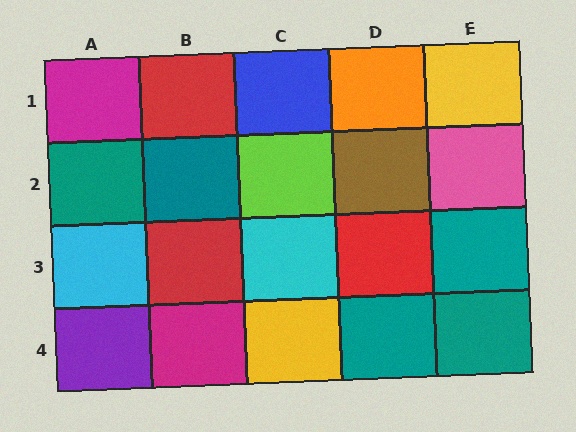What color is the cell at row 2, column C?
Lime.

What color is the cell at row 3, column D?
Red.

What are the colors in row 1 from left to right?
Magenta, red, blue, orange, yellow.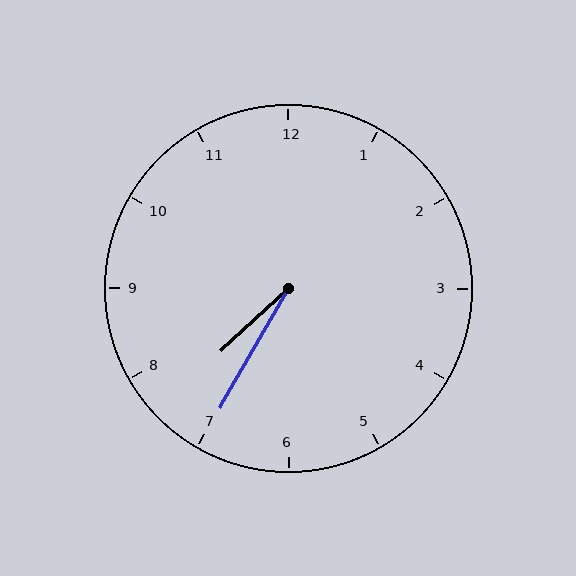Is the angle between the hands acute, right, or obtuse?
It is acute.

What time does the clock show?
7:35.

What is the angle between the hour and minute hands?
Approximately 18 degrees.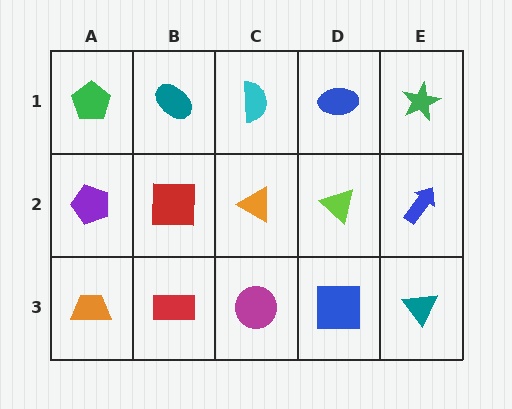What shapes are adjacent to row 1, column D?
A lime triangle (row 2, column D), a cyan semicircle (row 1, column C), a green star (row 1, column E).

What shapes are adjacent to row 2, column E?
A green star (row 1, column E), a teal triangle (row 3, column E), a lime triangle (row 2, column D).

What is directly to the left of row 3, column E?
A blue square.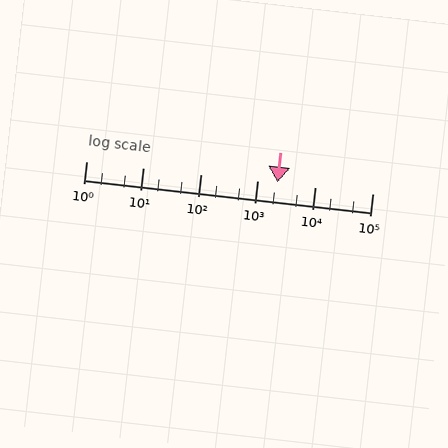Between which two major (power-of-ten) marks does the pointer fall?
The pointer is between 1000 and 10000.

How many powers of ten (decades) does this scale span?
The scale spans 5 decades, from 1 to 100000.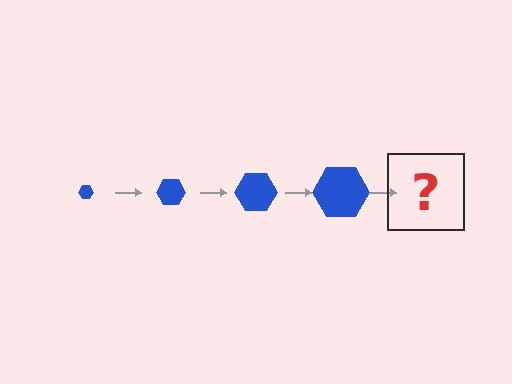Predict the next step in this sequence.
The next step is a blue hexagon, larger than the previous one.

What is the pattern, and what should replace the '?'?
The pattern is that the hexagon gets progressively larger each step. The '?' should be a blue hexagon, larger than the previous one.